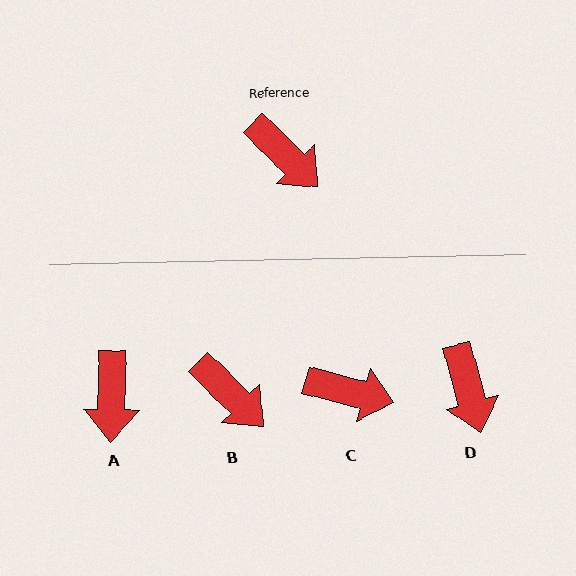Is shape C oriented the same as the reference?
No, it is off by about 30 degrees.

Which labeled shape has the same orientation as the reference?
B.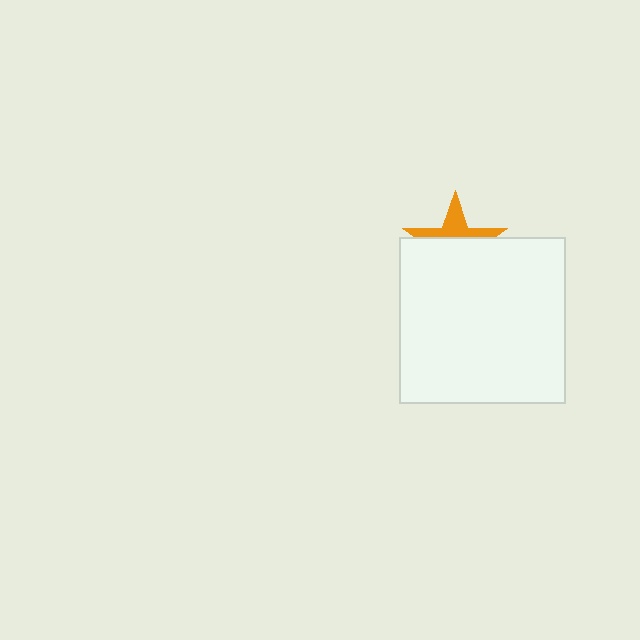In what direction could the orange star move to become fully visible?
The orange star could move up. That would shift it out from behind the white square entirely.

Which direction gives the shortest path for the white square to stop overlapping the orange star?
Moving down gives the shortest separation.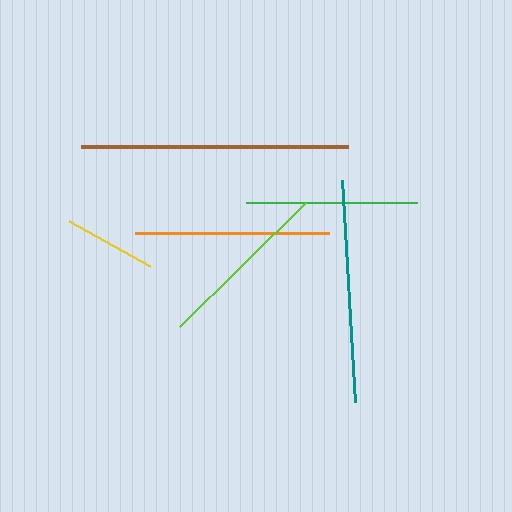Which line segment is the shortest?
The yellow line is the shortest at approximately 93 pixels.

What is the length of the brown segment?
The brown segment is approximately 267 pixels long.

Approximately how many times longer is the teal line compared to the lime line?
The teal line is approximately 1.3 times the length of the lime line.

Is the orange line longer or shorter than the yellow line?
The orange line is longer than the yellow line.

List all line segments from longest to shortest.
From longest to shortest: brown, teal, orange, lime, green, yellow.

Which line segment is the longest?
The brown line is the longest at approximately 267 pixels.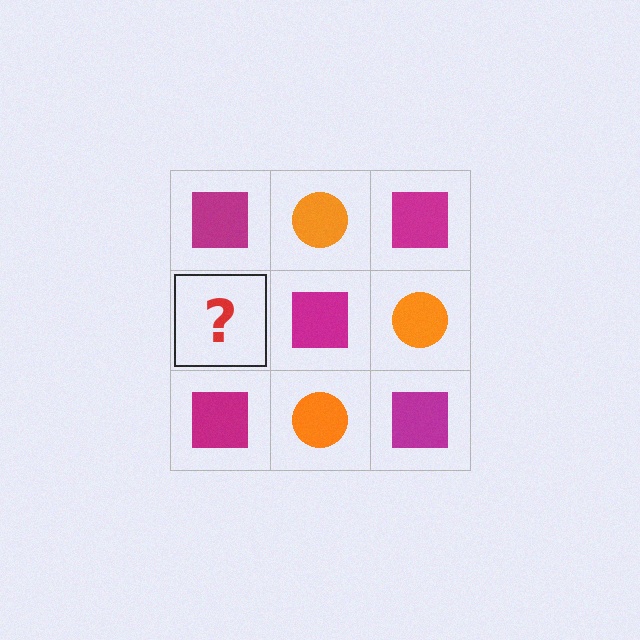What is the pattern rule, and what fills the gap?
The rule is that it alternates magenta square and orange circle in a checkerboard pattern. The gap should be filled with an orange circle.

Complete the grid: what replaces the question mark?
The question mark should be replaced with an orange circle.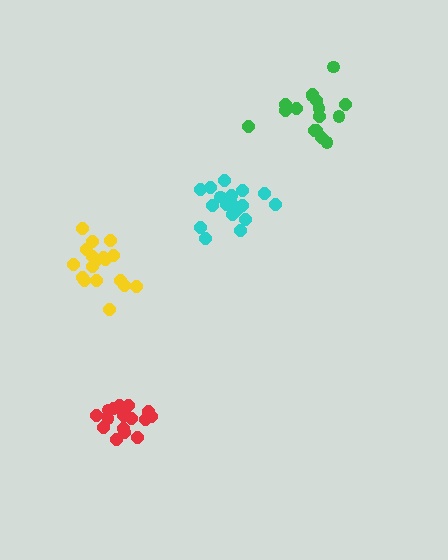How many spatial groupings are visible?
There are 4 spatial groupings.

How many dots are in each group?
Group 1: 16 dots, Group 2: 16 dots, Group 3: 18 dots, Group 4: 19 dots (69 total).